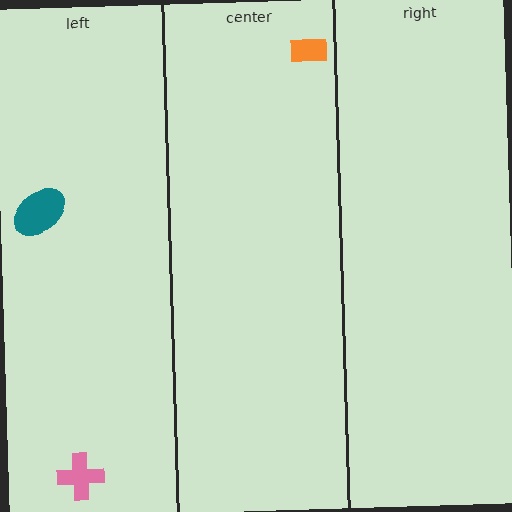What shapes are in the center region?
The orange rectangle.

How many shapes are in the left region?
2.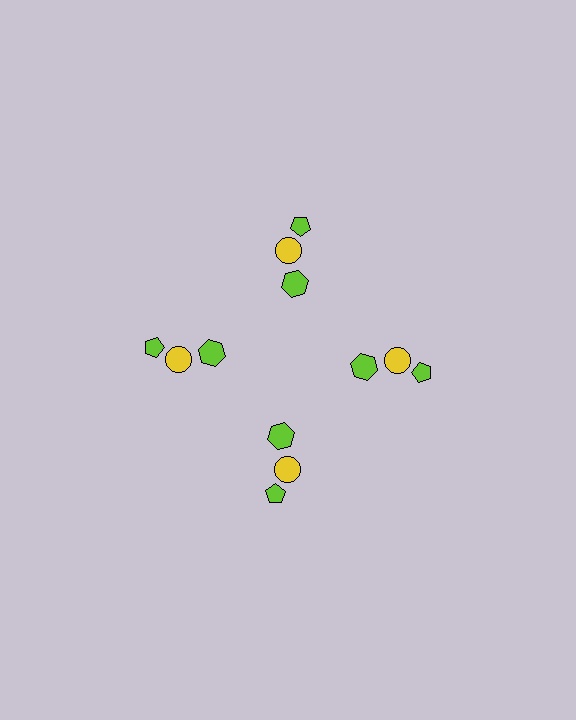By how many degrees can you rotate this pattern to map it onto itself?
The pattern maps onto itself every 90 degrees of rotation.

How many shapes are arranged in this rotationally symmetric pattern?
There are 12 shapes, arranged in 4 groups of 3.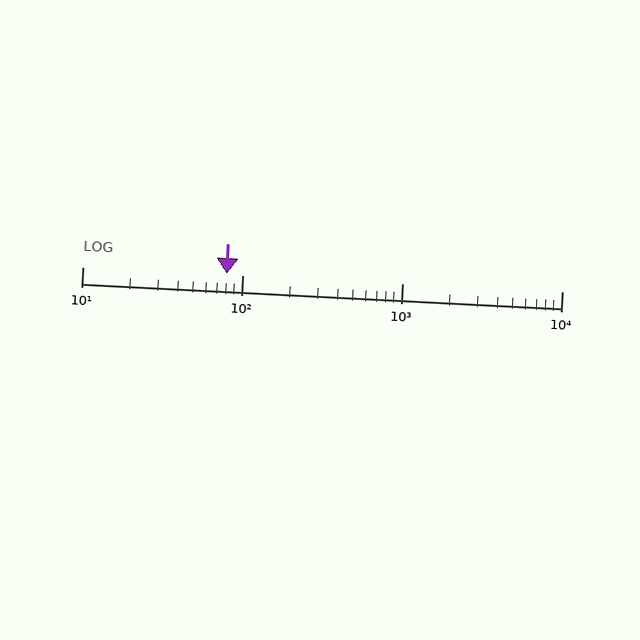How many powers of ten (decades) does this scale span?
The scale spans 3 decades, from 10 to 10000.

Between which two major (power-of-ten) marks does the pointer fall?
The pointer is between 10 and 100.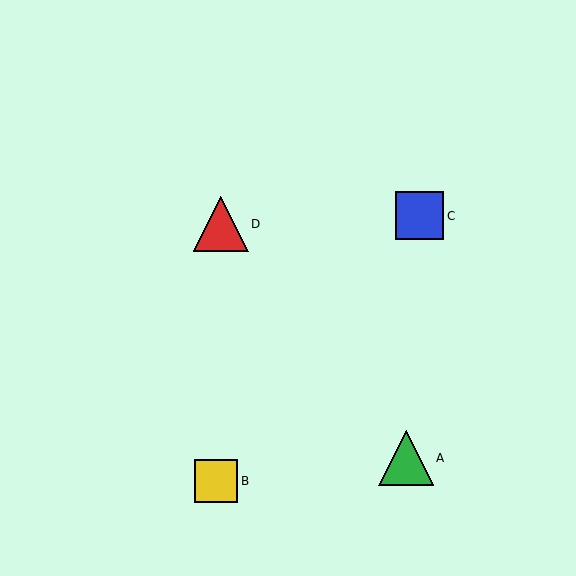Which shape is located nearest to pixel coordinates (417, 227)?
The blue square (labeled C) at (420, 216) is nearest to that location.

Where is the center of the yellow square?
The center of the yellow square is at (216, 481).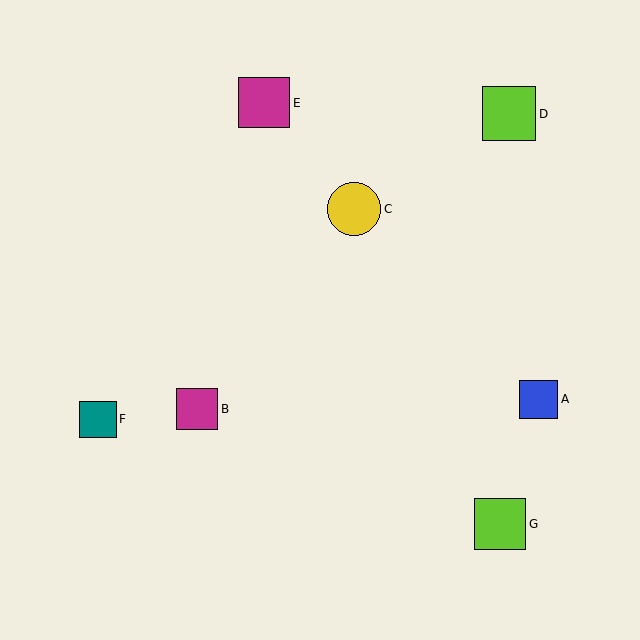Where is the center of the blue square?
The center of the blue square is at (539, 399).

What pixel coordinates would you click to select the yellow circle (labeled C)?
Click at (354, 209) to select the yellow circle C.